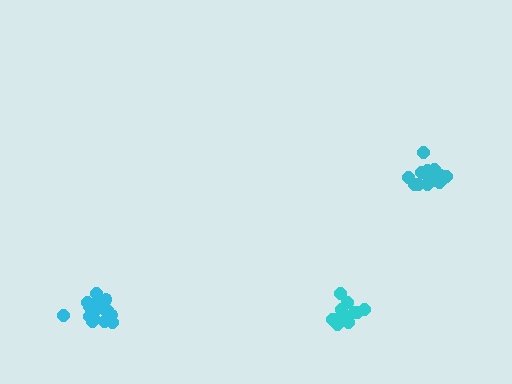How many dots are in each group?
Group 1: 15 dots, Group 2: 18 dots, Group 3: 15 dots (48 total).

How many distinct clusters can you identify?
There are 3 distinct clusters.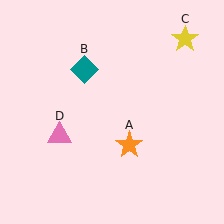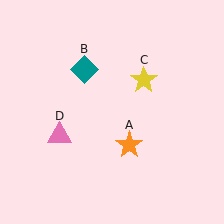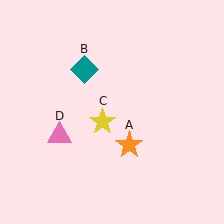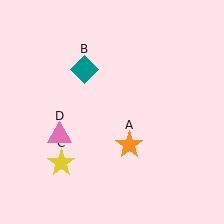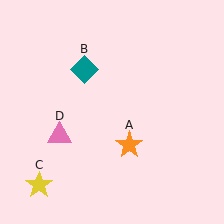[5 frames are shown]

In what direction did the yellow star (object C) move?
The yellow star (object C) moved down and to the left.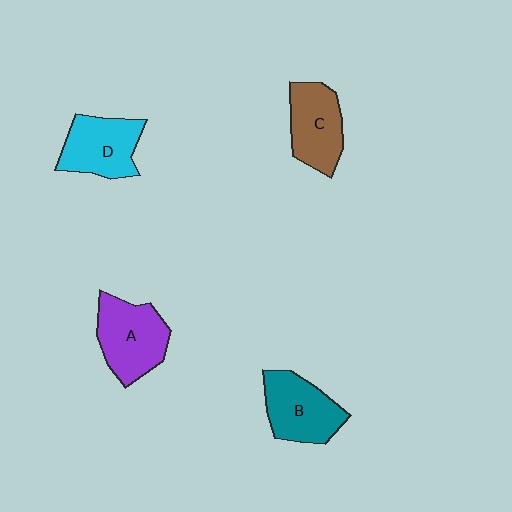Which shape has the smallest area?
Shape C (brown).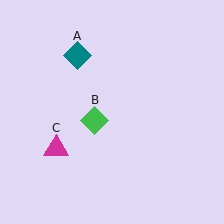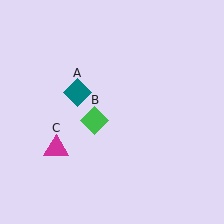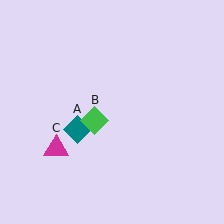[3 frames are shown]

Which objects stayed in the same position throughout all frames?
Green diamond (object B) and magenta triangle (object C) remained stationary.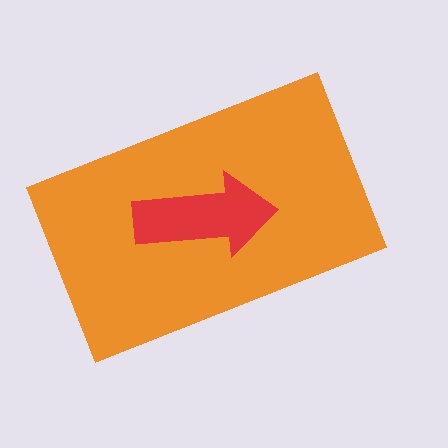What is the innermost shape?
The red arrow.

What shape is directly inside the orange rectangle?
The red arrow.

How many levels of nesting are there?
2.